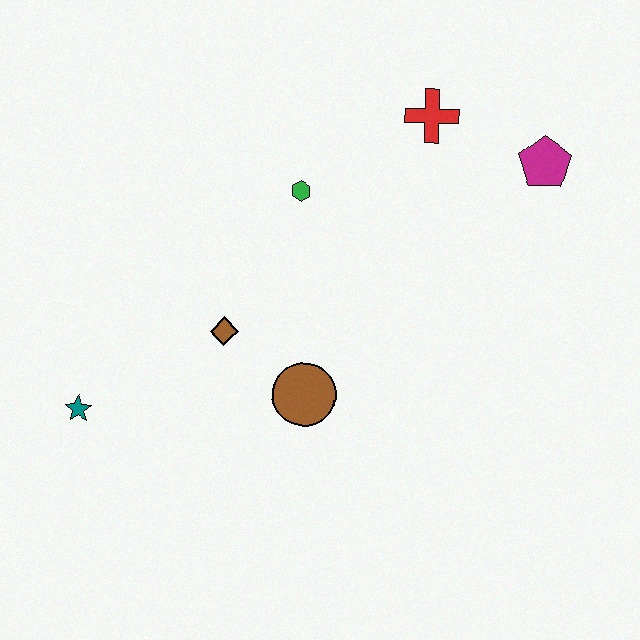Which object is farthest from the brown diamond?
The magenta pentagon is farthest from the brown diamond.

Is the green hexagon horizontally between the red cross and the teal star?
Yes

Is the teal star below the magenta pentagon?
Yes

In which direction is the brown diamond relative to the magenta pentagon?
The brown diamond is to the left of the magenta pentagon.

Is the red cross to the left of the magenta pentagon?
Yes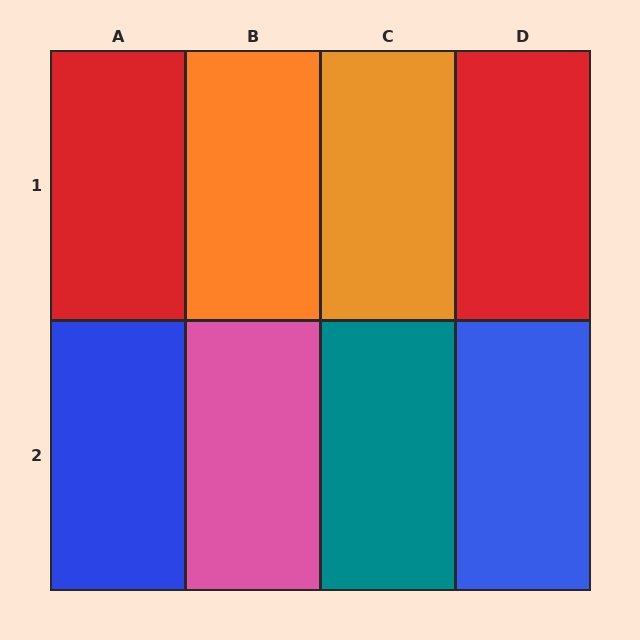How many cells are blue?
2 cells are blue.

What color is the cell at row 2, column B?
Pink.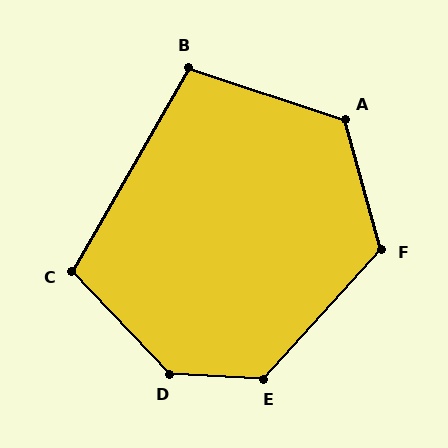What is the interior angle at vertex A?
Approximately 124 degrees (obtuse).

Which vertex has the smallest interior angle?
B, at approximately 102 degrees.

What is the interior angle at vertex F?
Approximately 122 degrees (obtuse).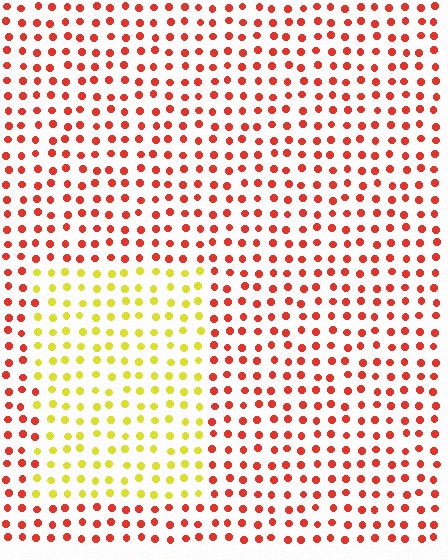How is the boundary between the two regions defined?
The boundary is defined purely by a slight shift in hue (about 59 degrees). Spacing, size, and orientation are identical on both sides.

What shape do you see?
I see a rectangle.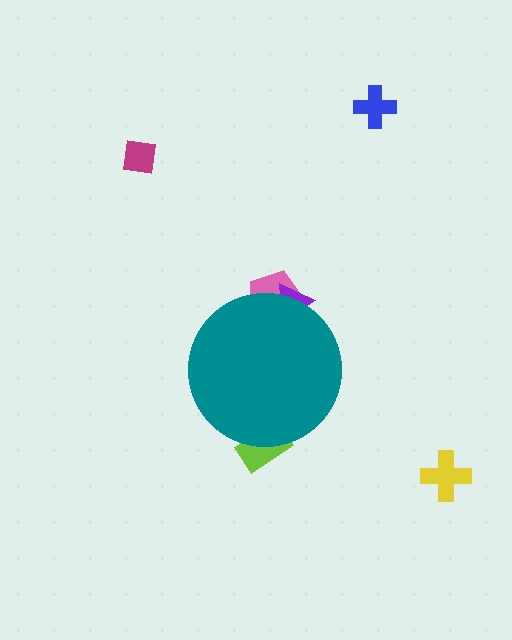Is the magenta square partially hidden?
No, the magenta square is fully visible.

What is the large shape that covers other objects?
A teal circle.